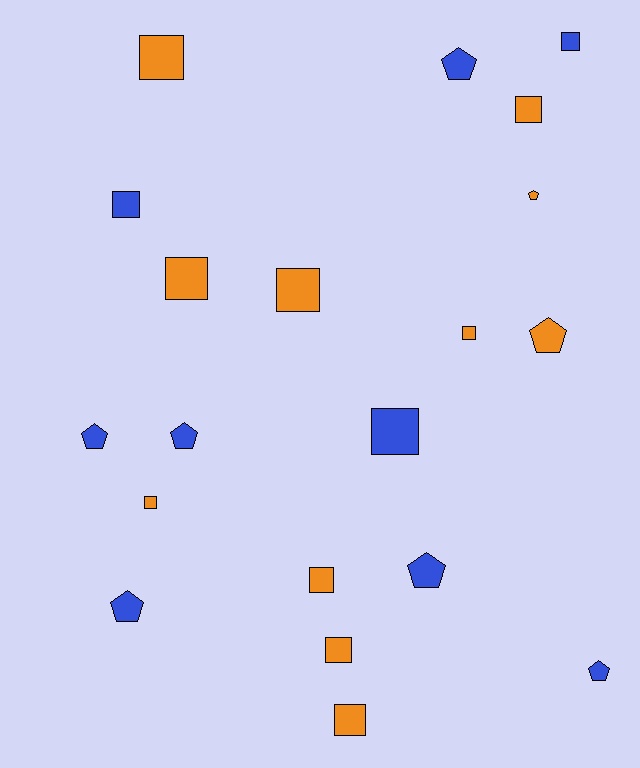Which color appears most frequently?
Orange, with 11 objects.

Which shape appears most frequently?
Square, with 12 objects.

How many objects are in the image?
There are 20 objects.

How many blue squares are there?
There are 3 blue squares.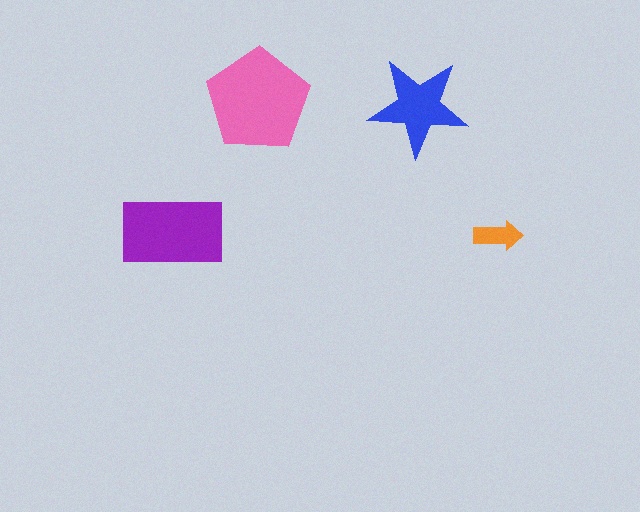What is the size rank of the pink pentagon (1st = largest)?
1st.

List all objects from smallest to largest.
The orange arrow, the blue star, the purple rectangle, the pink pentagon.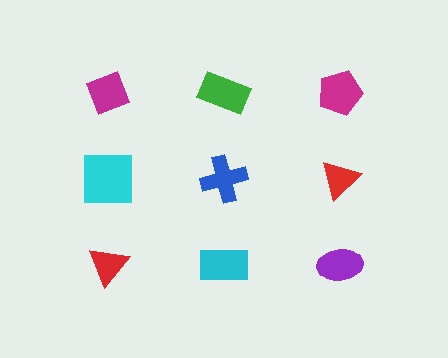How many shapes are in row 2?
3 shapes.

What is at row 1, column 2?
A green rectangle.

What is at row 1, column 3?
A magenta pentagon.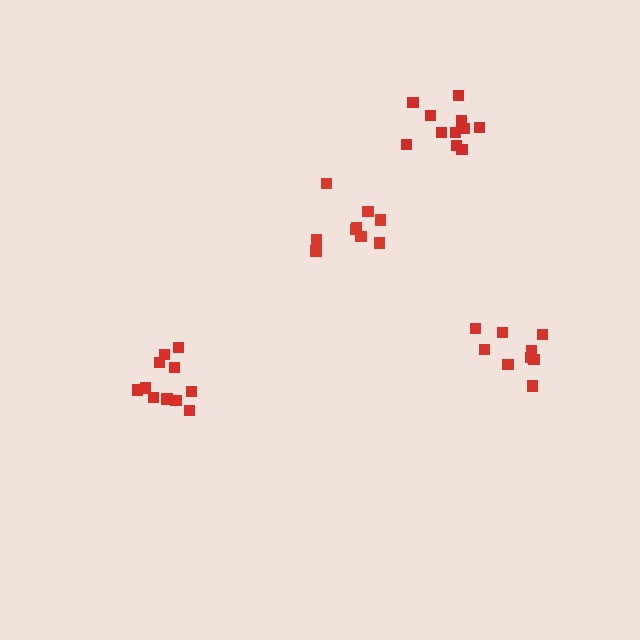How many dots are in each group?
Group 1: 11 dots, Group 2: 11 dots, Group 3: 9 dots, Group 4: 9 dots (40 total).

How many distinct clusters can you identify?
There are 4 distinct clusters.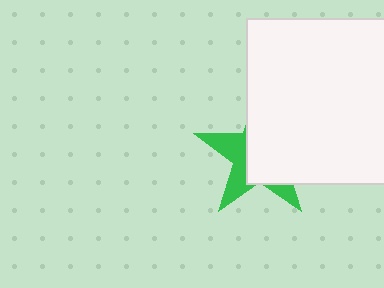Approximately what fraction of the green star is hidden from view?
Roughly 63% of the green star is hidden behind the white square.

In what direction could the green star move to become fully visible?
The green star could move left. That would shift it out from behind the white square entirely.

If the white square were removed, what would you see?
You would see the complete green star.